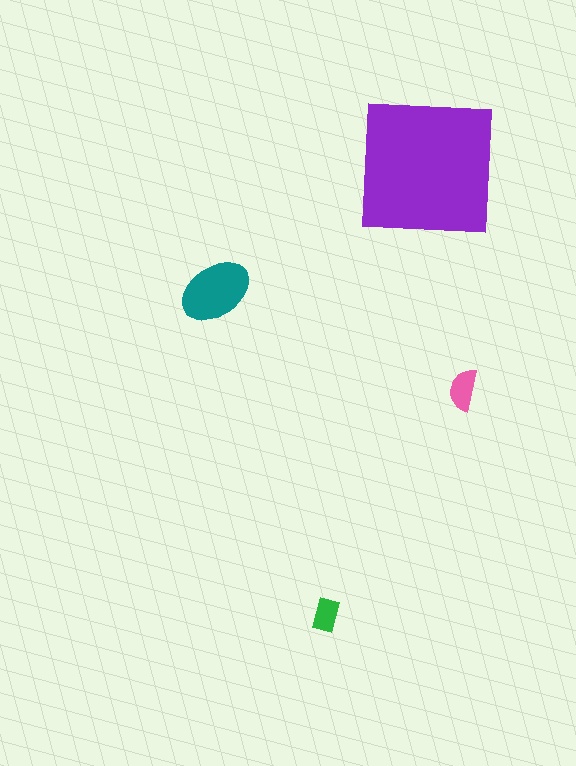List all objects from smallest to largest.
The green rectangle, the pink semicircle, the teal ellipse, the purple square.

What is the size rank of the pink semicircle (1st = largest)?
3rd.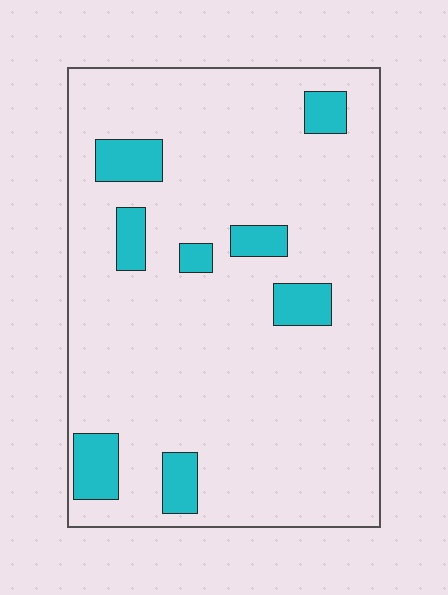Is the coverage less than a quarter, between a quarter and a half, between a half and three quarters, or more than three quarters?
Less than a quarter.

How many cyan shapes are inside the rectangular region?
8.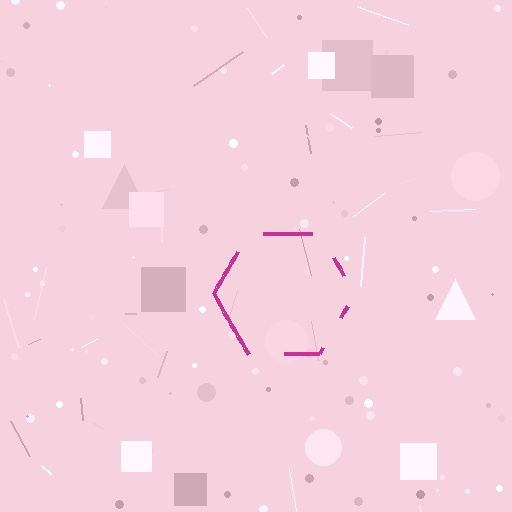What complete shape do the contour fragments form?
The contour fragments form a hexagon.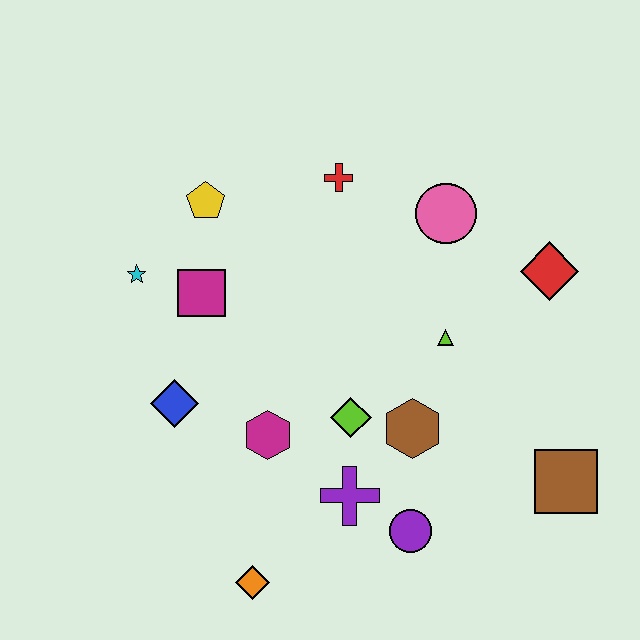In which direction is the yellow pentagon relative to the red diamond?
The yellow pentagon is to the left of the red diamond.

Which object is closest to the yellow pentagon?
The magenta square is closest to the yellow pentagon.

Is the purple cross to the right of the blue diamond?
Yes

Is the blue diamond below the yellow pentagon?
Yes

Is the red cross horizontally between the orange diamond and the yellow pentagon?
No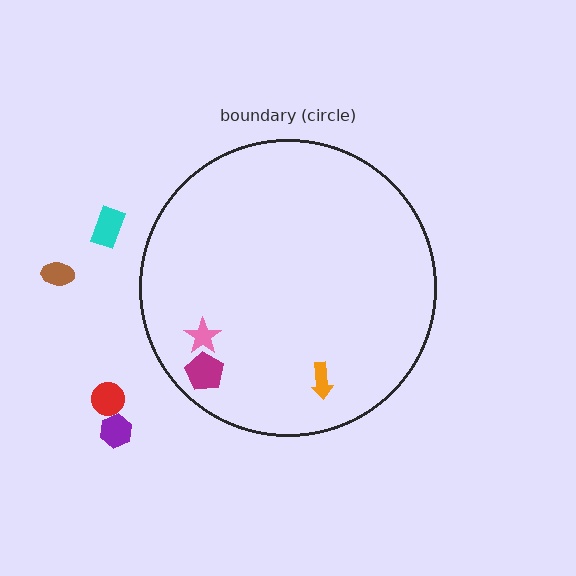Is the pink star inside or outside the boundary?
Inside.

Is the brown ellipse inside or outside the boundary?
Outside.